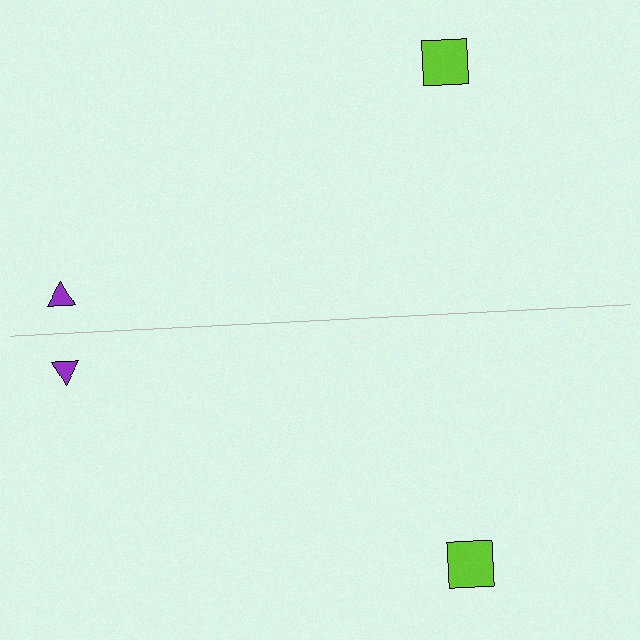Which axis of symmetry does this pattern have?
The pattern has a horizontal axis of symmetry running through the center of the image.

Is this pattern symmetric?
Yes, this pattern has bilateral (reflection) symmetry.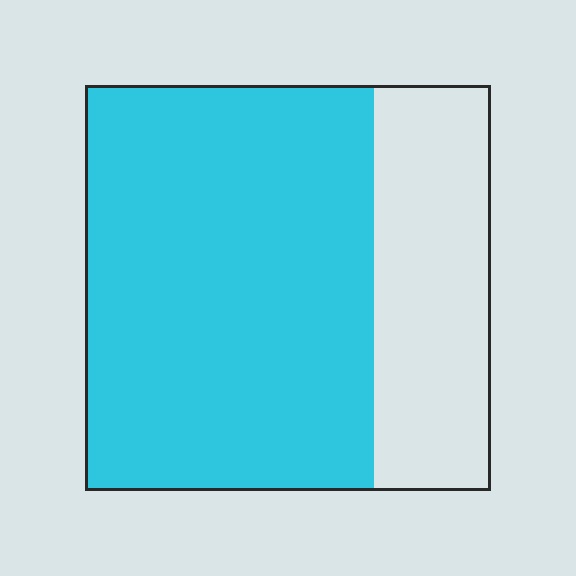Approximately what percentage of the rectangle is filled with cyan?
Approximately 70%.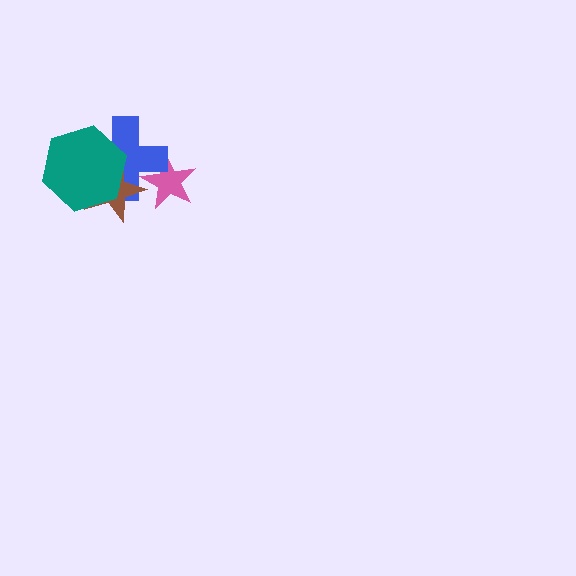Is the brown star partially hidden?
Yes, it is partially covered by another shape.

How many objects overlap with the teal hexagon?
2 objects overlap with the teal hexagon.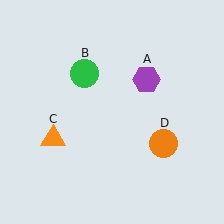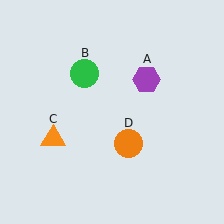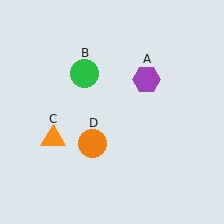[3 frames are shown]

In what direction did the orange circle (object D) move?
The orange circle (object D) moved left.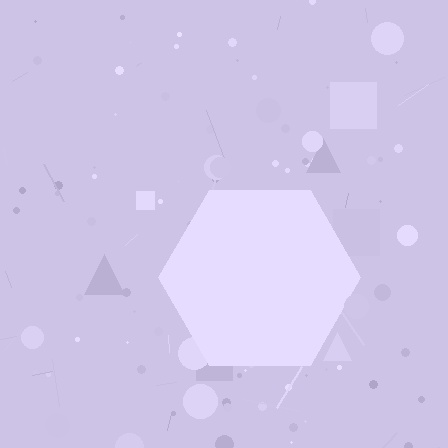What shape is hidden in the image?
A hexagon is hidden in the image.